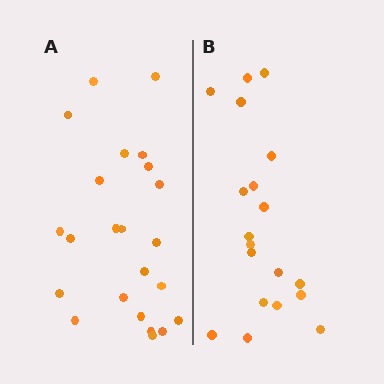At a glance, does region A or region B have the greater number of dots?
Region A (the left region) has more dots.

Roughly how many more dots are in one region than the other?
Region A has about 4 more dots than region B.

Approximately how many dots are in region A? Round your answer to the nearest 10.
About 20 dots. (The exact count is 23, which rounds to 20.)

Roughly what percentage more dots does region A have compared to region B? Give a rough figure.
About 20% more.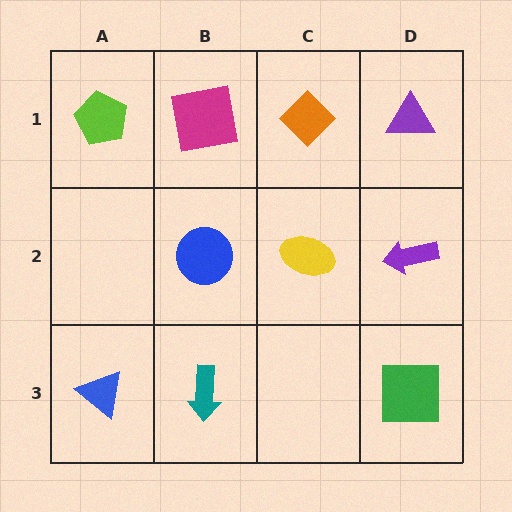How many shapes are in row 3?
3 shapes.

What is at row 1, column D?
A purple triangle.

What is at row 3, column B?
A teal arrow.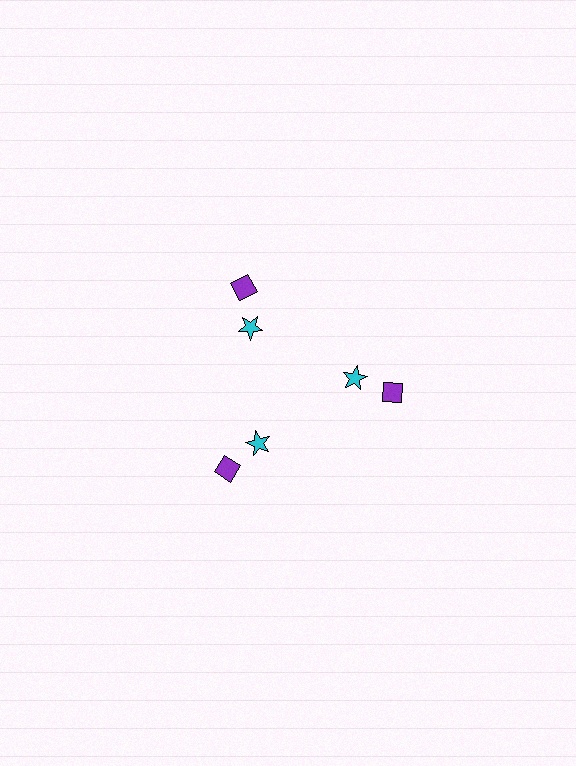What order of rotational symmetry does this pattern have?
This pattern has 3-fold rotational symmetry.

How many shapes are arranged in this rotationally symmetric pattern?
There are 6 shapes, arranged in 3 groups of 2.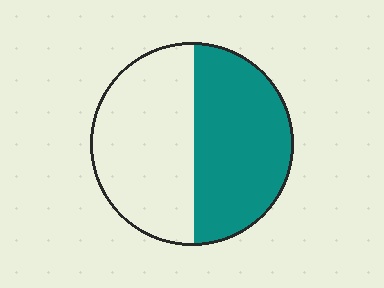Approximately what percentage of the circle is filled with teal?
Approximately 50%.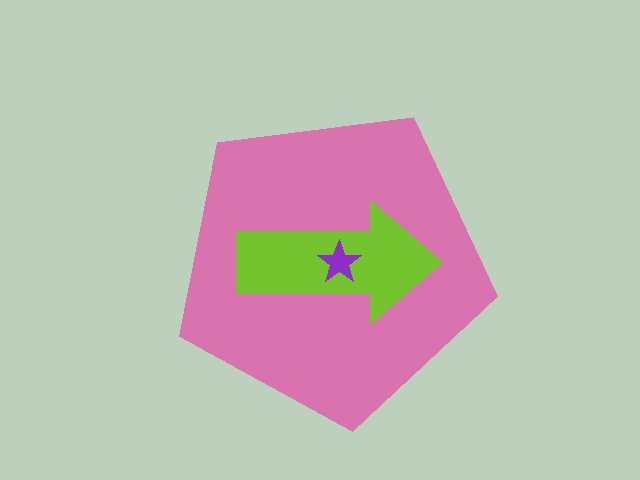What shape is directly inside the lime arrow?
The purple star.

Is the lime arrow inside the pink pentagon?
Yes.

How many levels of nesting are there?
3.